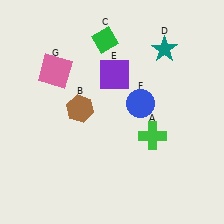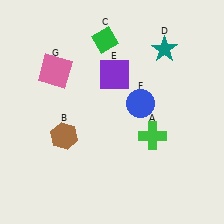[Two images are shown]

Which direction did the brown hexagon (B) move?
The brown hexagon (B) moved down.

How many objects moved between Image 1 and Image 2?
1 object moved between the two images.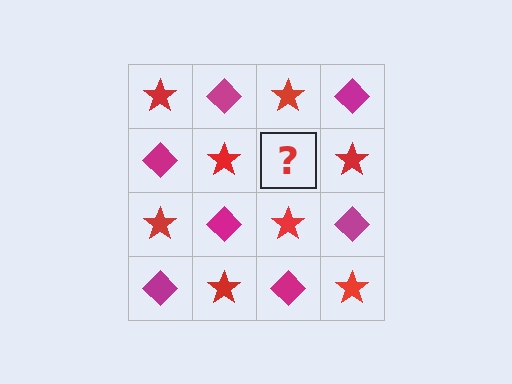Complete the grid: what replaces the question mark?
The question mark should be replaced with a magenta diamond.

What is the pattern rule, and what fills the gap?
The rule is that it alternates red star and magenta diamond in a checkerboard pattern. The gap should be filled with a magenta diamond.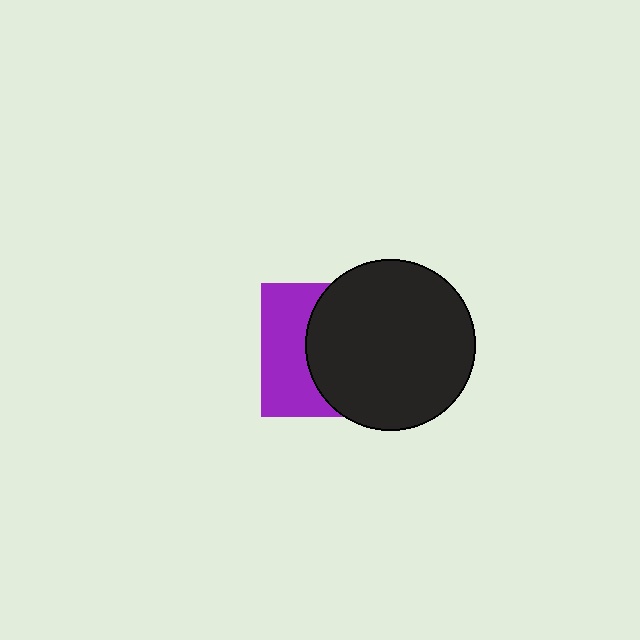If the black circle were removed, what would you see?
You would see the complete purple square.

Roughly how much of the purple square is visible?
A small part of it is visible (roughly 40%).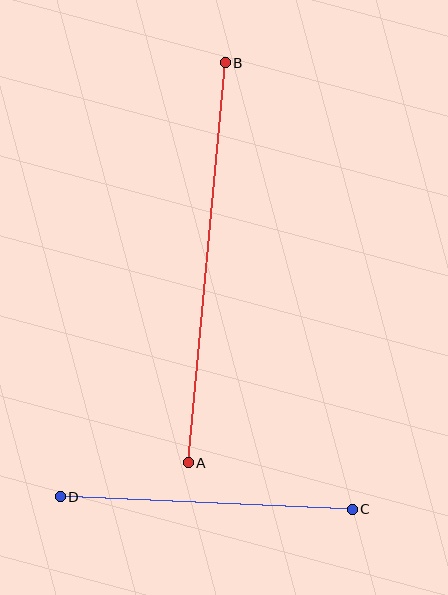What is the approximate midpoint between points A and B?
The midpoint is at approximately (207, 263) pixels.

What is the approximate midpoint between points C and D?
The midpoint is at approximately (206, 503) pixels.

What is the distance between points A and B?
The distance is approximately 402 pixels.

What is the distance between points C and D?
The distance is approximately 292 pixels.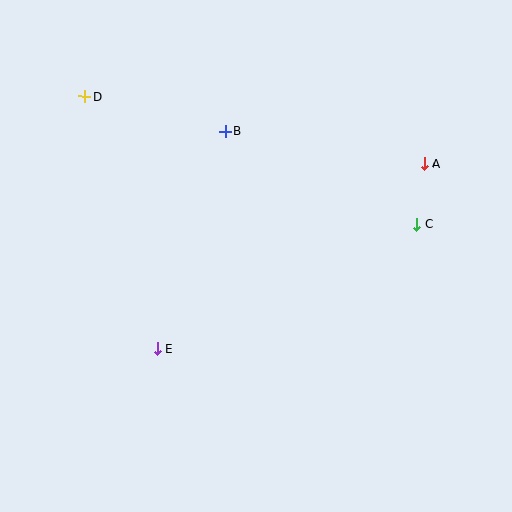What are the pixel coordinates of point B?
Point B is at (225, 131).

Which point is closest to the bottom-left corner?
Point E is closest to the bottom-left corner.